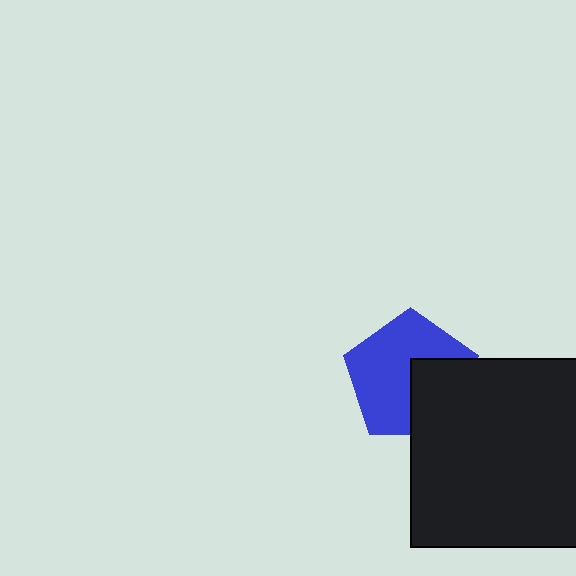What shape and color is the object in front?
The object in front is a black square.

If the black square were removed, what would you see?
You would see the complete blue pentagon.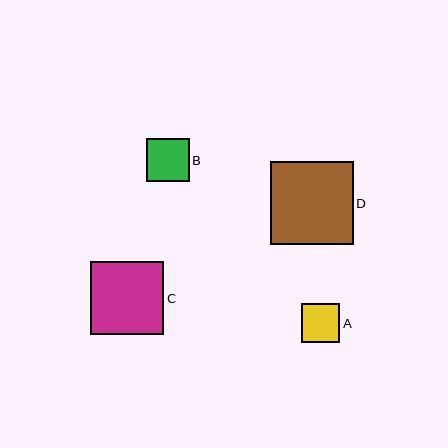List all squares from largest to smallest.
From largest to smallest: D, C, B, A.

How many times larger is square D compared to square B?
Square D is approximately 1.9 times the size of square B.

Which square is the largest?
Square D is the largest with a size of approximately 82 pixels.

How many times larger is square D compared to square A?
Square D is approximately 2.1 times the size of square A.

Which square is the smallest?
Square A is the smallest with a size of approximately 39 pixels.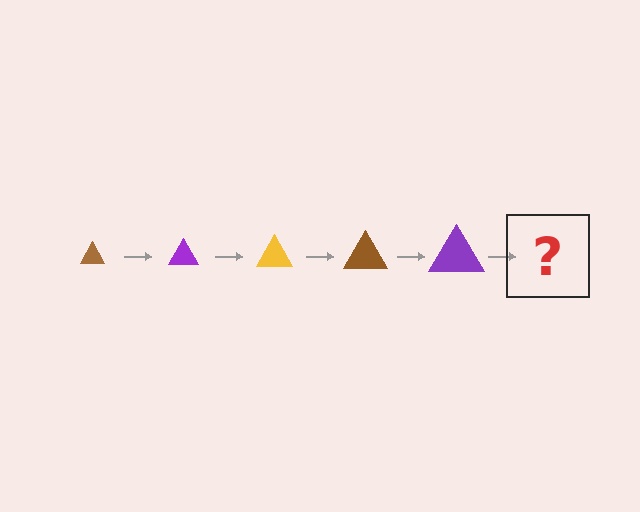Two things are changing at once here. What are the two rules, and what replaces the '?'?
The two rules are that the triangle grows larger each step and the color cycles through brown, purple, and yellow. The '?' should be a yellow triangle, larger than the previous one.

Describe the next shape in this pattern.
It should be a yellow triangle, larger than the previous one.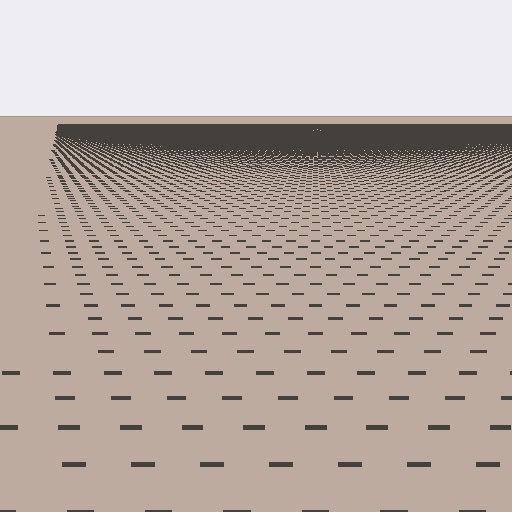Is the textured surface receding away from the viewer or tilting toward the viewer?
The surface is receding away from the viewer. Texture elements get smaller and denser toward the top.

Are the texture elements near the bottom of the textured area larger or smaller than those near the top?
Larger. Near the bottom, elements are closer to the viewer and appear at a bigger on-screen size.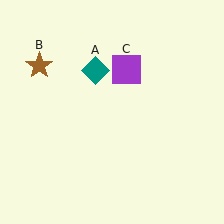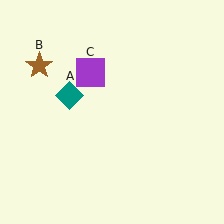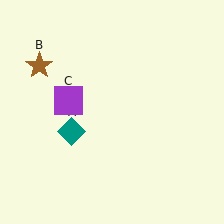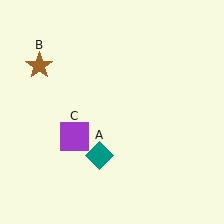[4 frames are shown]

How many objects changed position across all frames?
2 objects changed position: teal diamond (object A), purple square (object C).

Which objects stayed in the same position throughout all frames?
Brown star (object B) remained stationary.